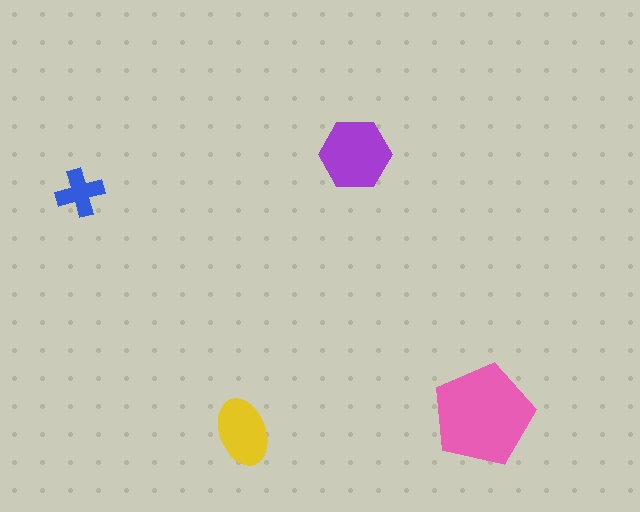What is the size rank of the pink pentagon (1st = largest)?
1st.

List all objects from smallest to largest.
The blue cross, the yellow ellipse, the purple hexagon, the pink pentagon.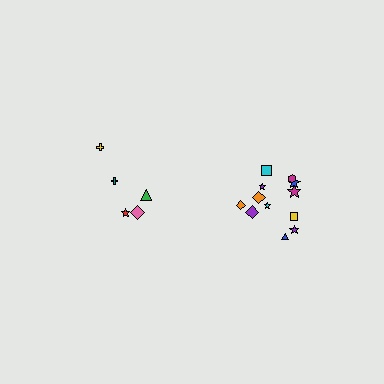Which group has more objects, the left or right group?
The right group.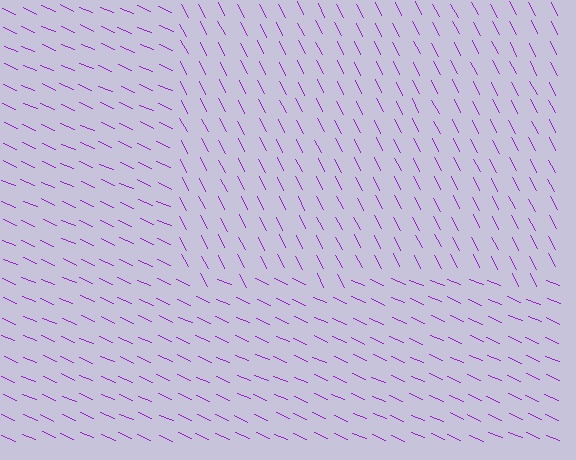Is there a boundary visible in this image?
Yes, there is a texture boundary formed by a change in line orientation.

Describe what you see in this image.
The image is filled with small purple line segments. A rectangle region in the image has lines oriented differently from the surrounding lines, creating a visible texture boundary.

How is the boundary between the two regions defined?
The boundary is defined purely by a change in line orientation (approximately 39 degrees difference). All lines are the same color and thickness.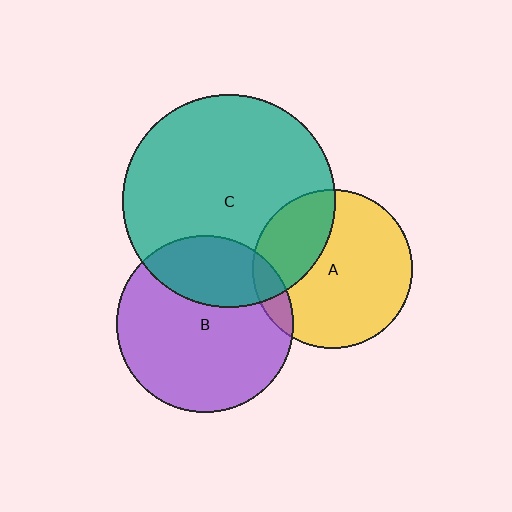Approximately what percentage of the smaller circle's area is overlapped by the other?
Approximately 10%.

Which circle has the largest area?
Circle C (teal).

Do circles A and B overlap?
Yes.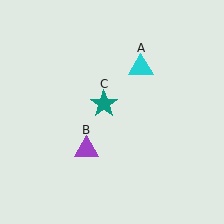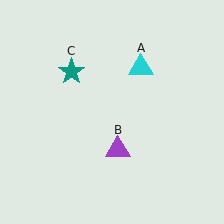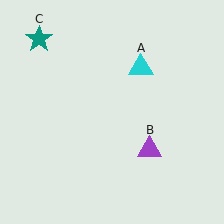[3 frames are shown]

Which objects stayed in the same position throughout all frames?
Cyan triangle (object A) remained stationary.